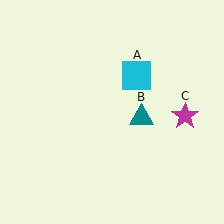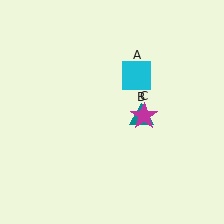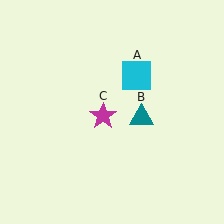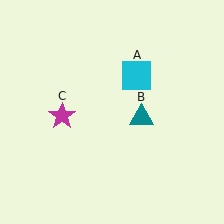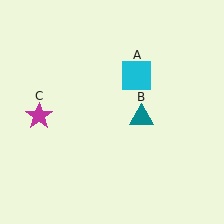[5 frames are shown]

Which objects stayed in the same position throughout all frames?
Cyan square (object A) and teal triangle (object B) remained stationary.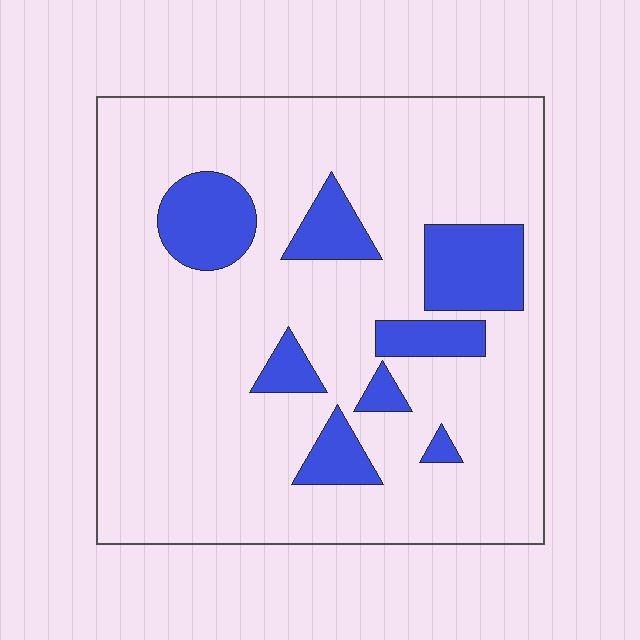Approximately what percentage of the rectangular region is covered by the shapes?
Approximately 15%.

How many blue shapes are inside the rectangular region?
8.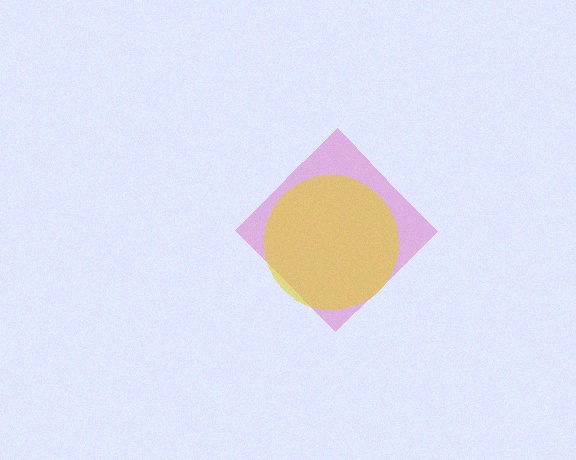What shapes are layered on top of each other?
The layered shapes are: a pink diamond, a yellow circle.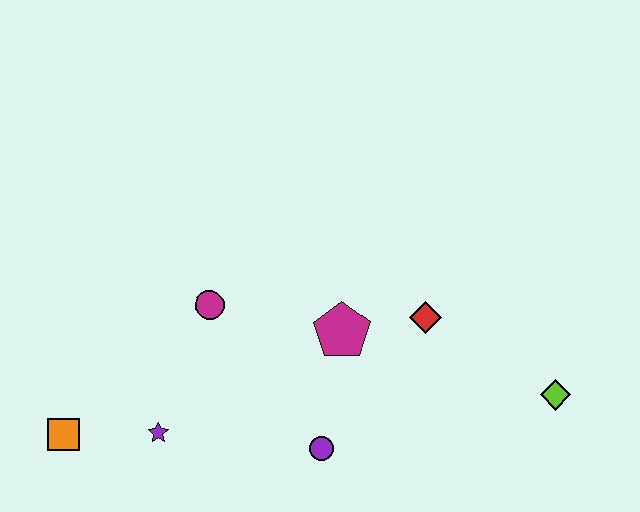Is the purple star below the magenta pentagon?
Yes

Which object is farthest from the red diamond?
The orange square is farthest from the red diamond.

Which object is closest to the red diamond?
The magenta pentagon is closest to the red diamond.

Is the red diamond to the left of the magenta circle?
No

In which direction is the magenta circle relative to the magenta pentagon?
The magenta circle is to the left of the magenta pentagon.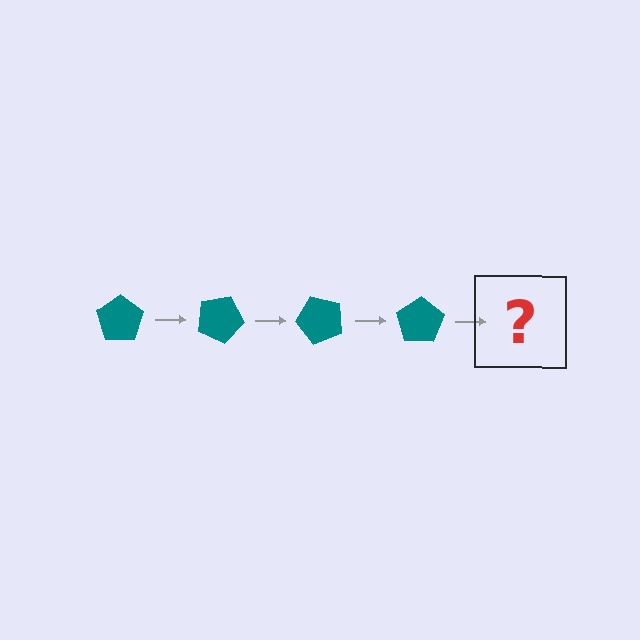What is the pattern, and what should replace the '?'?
The pattern is that the pentagon rotates 25 degrees each step. The '?' should be a teal pentagon rotated 100 degrees.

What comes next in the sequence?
The next element should be a teal pentagon rotated 100 degrees.